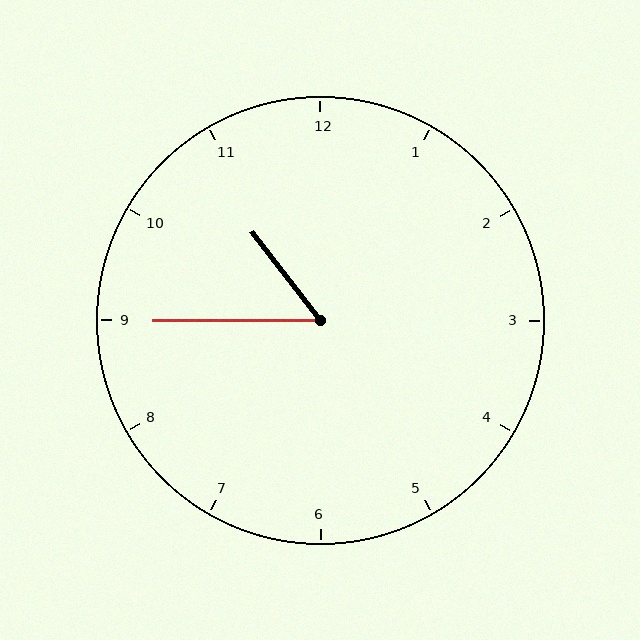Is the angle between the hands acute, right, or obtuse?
It is acute.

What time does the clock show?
10:45.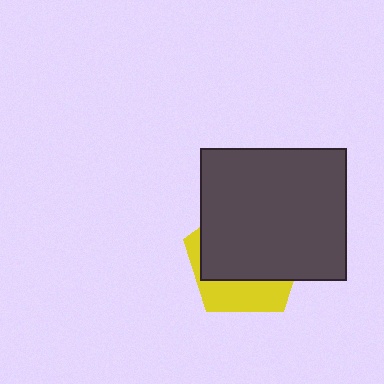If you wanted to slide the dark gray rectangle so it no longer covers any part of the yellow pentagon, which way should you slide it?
Slide it up — that is the most direct way to separate the two shapes.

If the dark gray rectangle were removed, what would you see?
You would see the complete yellow pentagon.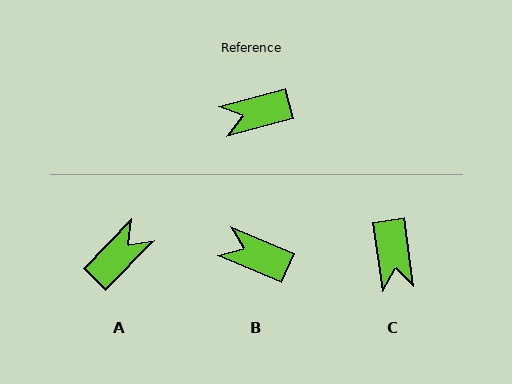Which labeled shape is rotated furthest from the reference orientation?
A, about 148 degrees away.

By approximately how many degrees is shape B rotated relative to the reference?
Approximately 38 degrees clockwise.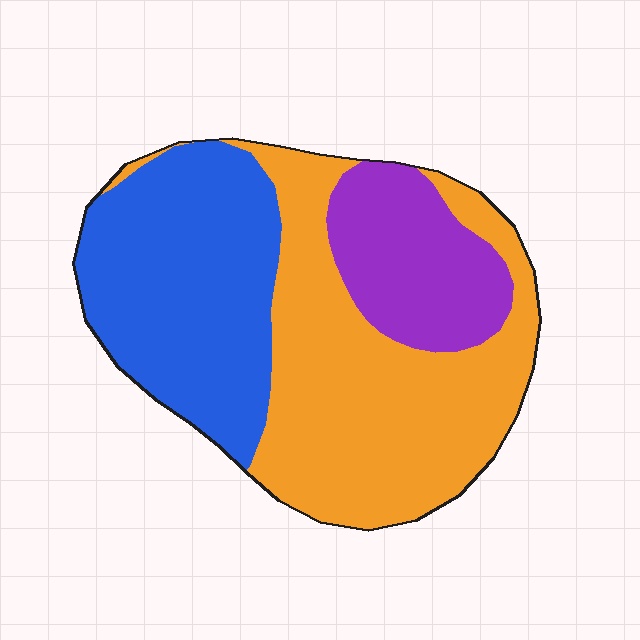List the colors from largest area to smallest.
From largest to smallest: orange, blue, purple.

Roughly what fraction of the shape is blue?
Blue takes up about one third (1/3) of the shape.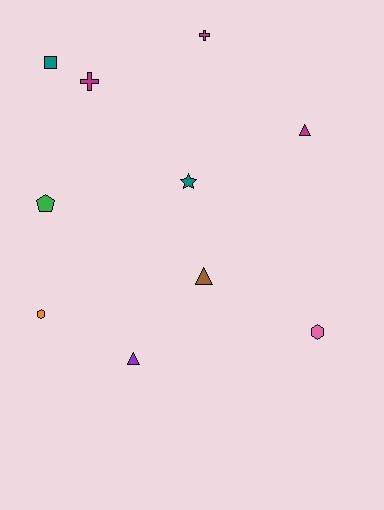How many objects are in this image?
There are 10 objects.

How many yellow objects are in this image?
There are no yellow objects.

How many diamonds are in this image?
There are no diamonds.